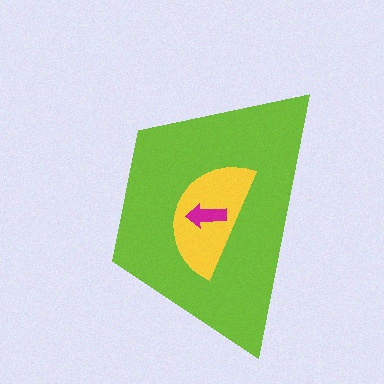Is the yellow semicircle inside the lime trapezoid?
Yes.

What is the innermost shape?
The magenta arrow.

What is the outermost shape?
The lime trapezoid.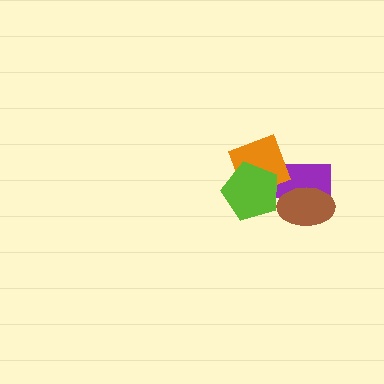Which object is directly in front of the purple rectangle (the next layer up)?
The brown ellipse is directly in front of the purple rectangle.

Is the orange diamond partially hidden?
Yes, it is partially covered by another shape.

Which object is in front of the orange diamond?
The lime pentagon is in front of the orange diamond.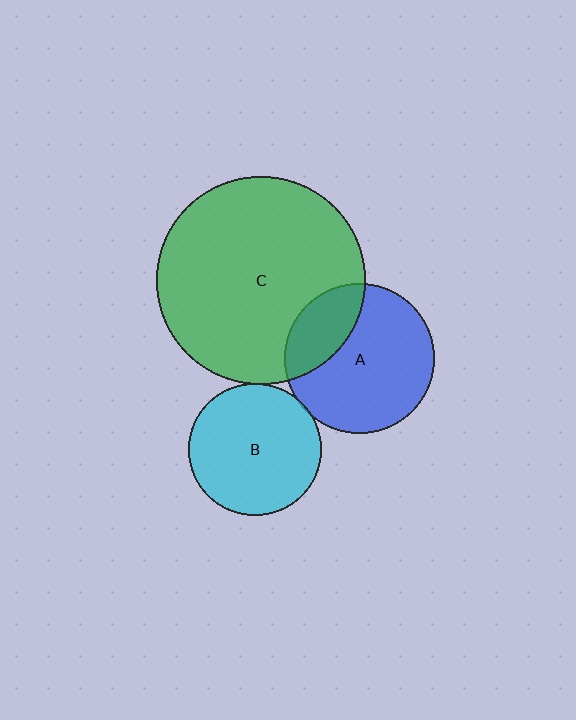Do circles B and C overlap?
Yes.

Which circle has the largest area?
Circle C (green).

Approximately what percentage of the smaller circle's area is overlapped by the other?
Approximately 5%.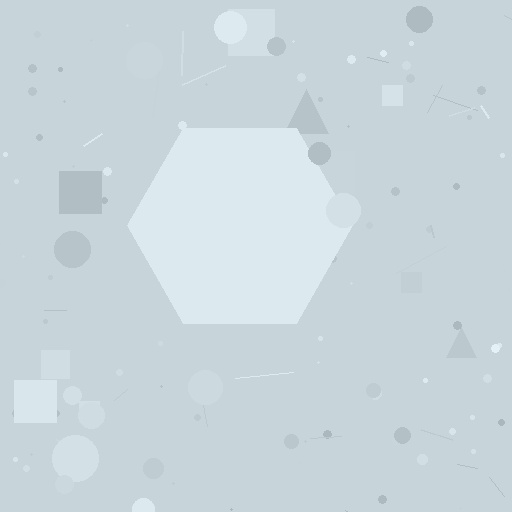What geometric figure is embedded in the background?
A hexagon is embedded in the background.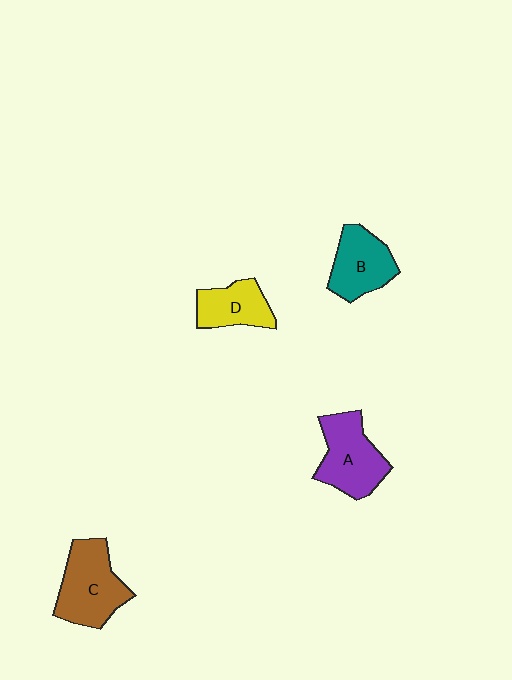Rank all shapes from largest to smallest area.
From largest to smallest: C (brown), A (purple), B (teal), D (yellow).